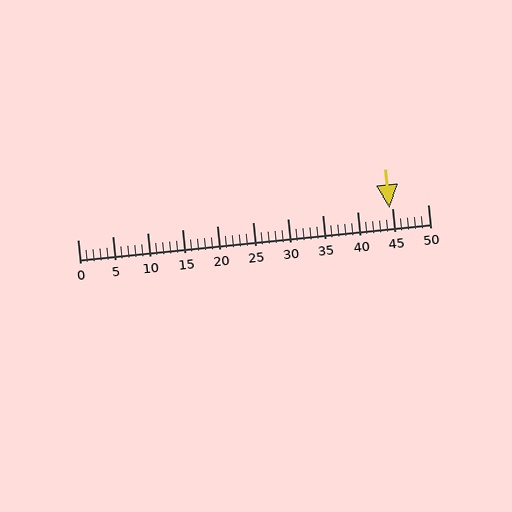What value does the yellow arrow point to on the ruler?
The yellow arrow points to approximately 45.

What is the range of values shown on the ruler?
The ruler shows values from 0 to 50.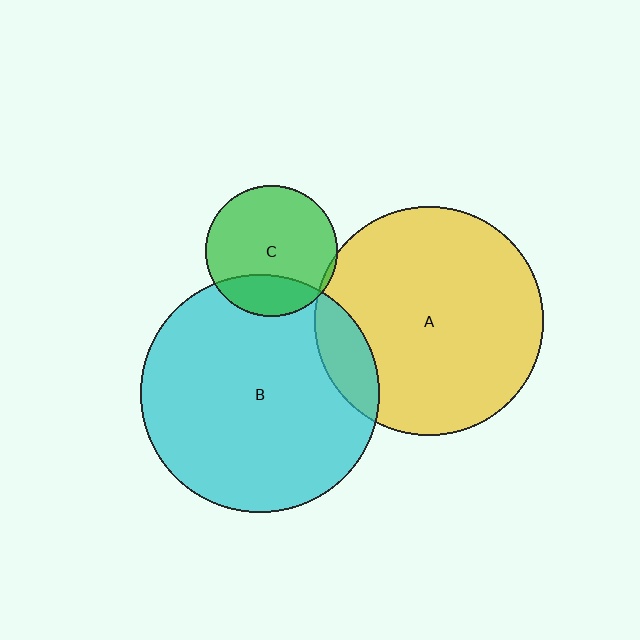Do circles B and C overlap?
Yes.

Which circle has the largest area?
Circle B (cyan).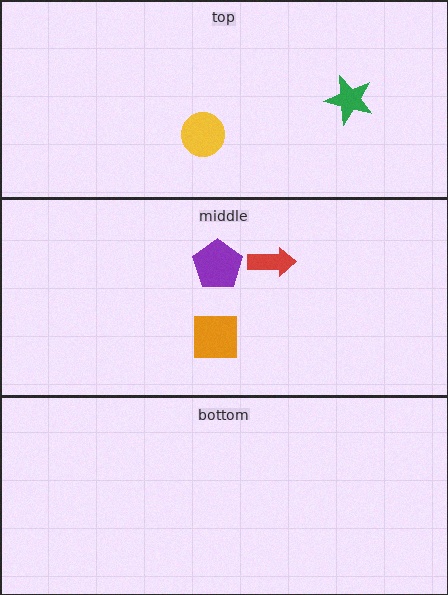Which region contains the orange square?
The middle region.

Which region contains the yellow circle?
The top region.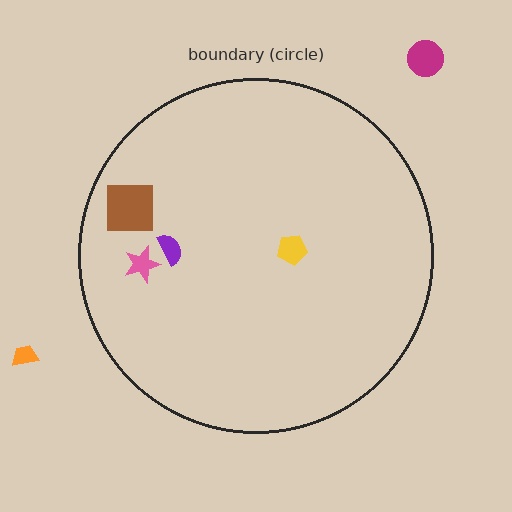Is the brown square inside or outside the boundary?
Inside.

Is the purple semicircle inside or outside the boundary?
Inside.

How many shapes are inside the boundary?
4 inside, 2 outside.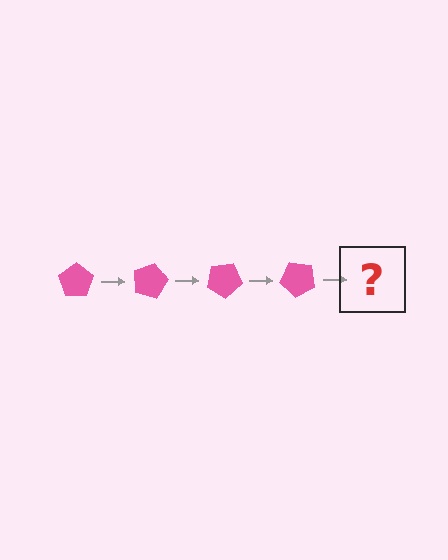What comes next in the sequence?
The next element should be a pink pentagon rotated 60 degrees.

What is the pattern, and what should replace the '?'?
The pattern is that the pentagon rotates 15 degrees each step. The '?' should be a pink pentagon rotated 60 degrees.